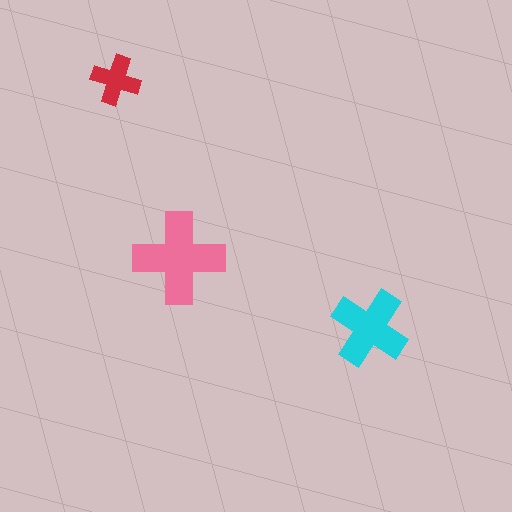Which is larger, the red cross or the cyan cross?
The cyan one.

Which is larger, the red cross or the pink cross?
The pink one.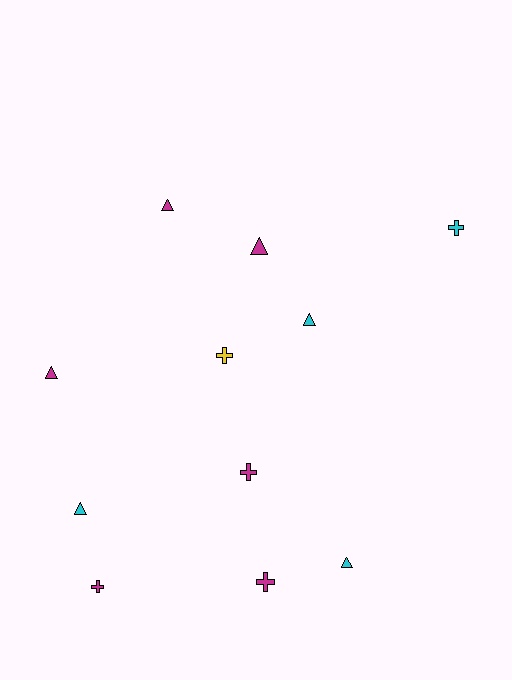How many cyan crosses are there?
There is 1 cyan cross.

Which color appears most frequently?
Magenta, with 6 objects.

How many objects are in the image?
There are 11 objects.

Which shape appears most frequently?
Triangle, with 6 objects.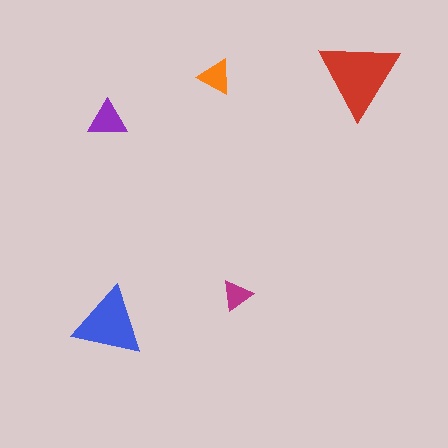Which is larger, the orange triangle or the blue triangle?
The blue one.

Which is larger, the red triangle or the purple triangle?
The red one.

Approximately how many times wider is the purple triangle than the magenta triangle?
About 1.5 times wider.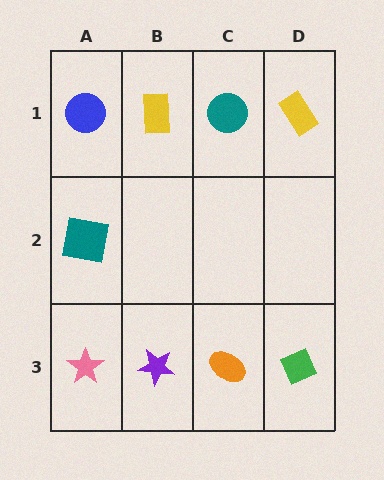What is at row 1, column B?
A yellow rectangle.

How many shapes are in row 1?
4 shapes.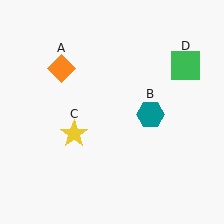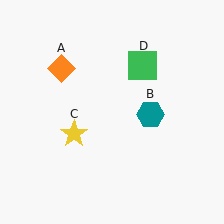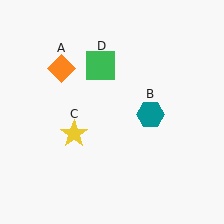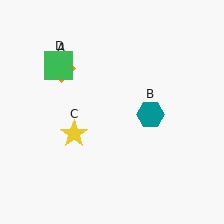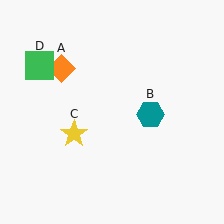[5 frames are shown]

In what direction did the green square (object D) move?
The green square (object D) moved left.